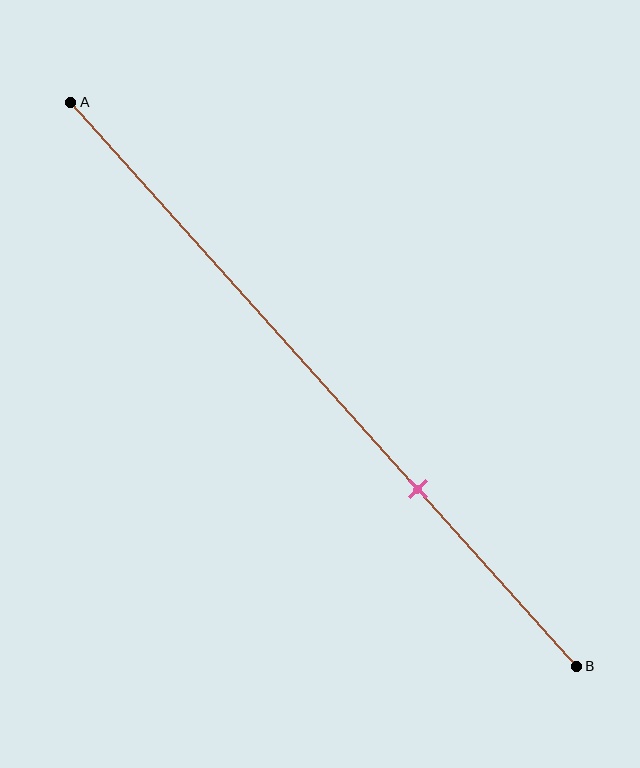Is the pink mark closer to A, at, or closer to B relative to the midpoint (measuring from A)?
The pink mark is closer to point B than the midpoint of segment AB.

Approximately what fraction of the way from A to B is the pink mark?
The pink mark is approximately 70% of the way from A to B.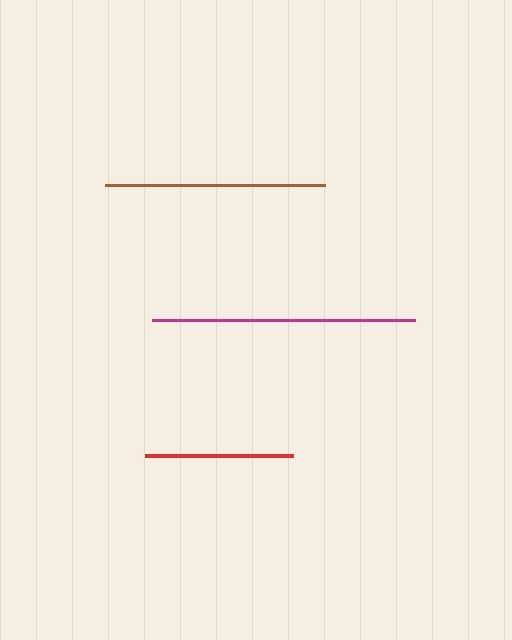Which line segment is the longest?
The magenta line is the longest at approximately 263 pixels.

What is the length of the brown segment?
The brown segment is approximately 219 pixels long.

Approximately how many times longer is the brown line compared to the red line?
The brown line is approximately 1.5 times the length of the red line.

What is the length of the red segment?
The red segment is approximately 147 pixels long.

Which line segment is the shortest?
The red line is the shortest at approximately 147 pixels.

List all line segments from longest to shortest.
From longest to shortest: magenta, brown, red.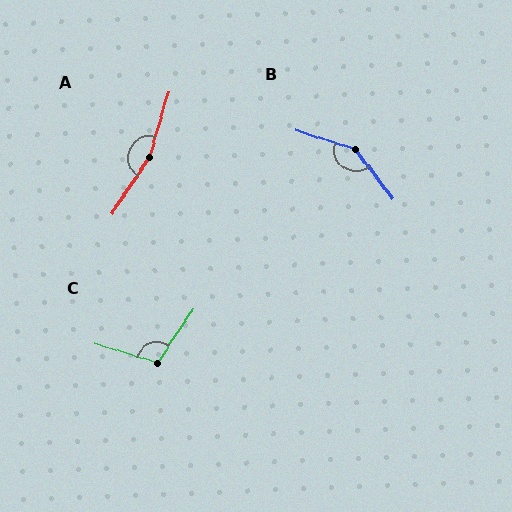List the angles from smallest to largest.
C (107°), B (146°), A (163°).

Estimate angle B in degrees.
Approximately 146 degrees.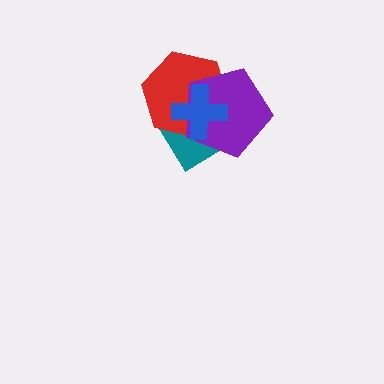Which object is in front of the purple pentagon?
The blue cross is in front of the purple pentagon.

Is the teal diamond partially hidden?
Yes, it is partially covered by another shape.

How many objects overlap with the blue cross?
3 objects overlap with the blue cross.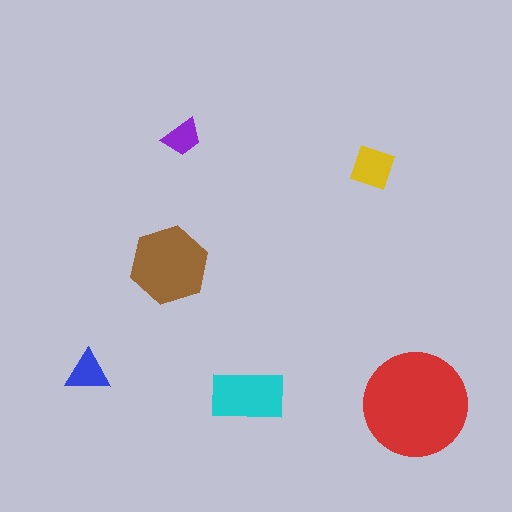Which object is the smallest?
The purple trapezoid.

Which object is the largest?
The red circle.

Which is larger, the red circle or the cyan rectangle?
The red circle.